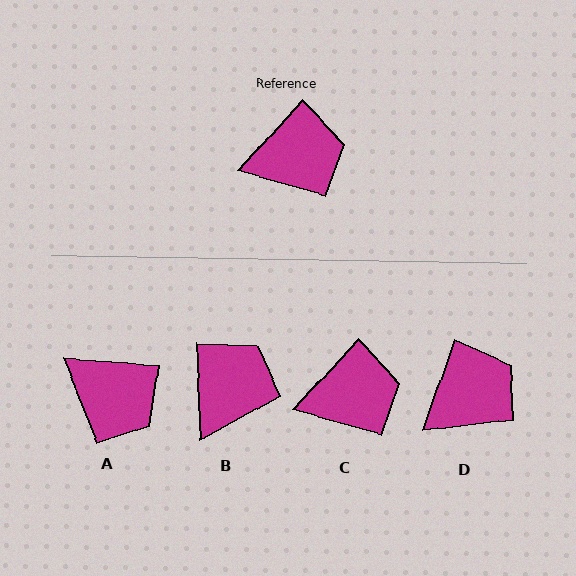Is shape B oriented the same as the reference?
No, it is off by about 44 degrees.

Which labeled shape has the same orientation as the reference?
C.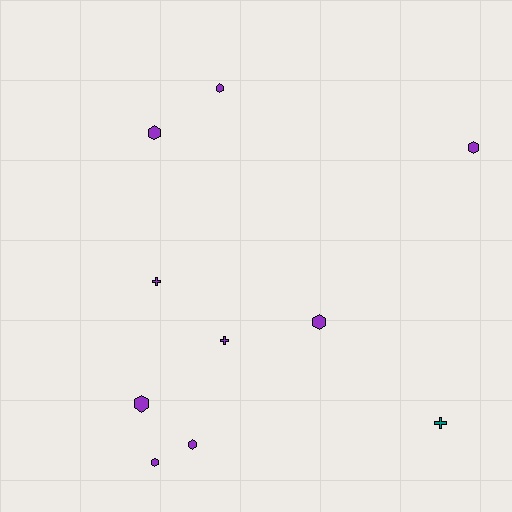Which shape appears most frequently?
Hexagon, with 7 objects.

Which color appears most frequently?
Purple, with 9 objects.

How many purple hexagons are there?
There are 7 purple hexagons.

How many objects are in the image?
There are 10 objects.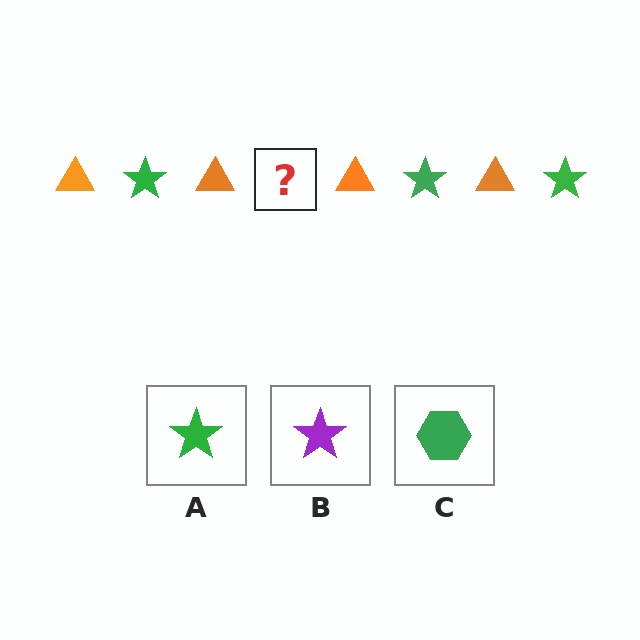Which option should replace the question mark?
Option A.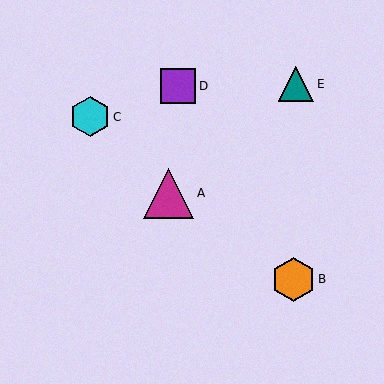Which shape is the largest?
The magenta triangle (labeled A) is the largest.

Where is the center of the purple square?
The center of the purple square is at (178, 86).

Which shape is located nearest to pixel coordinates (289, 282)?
The orange hexagon (labeled B) at (294, 279) is nearest to that location.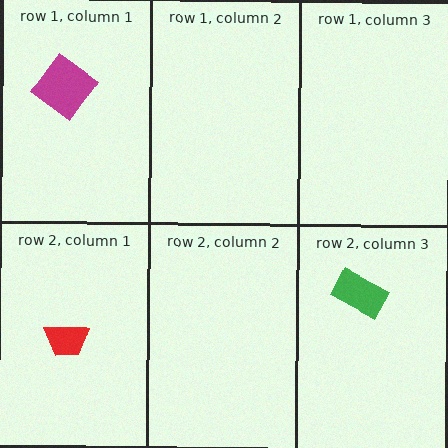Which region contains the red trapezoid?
The row 2, column 1 region.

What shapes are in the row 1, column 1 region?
The magenta diamond.